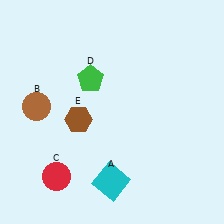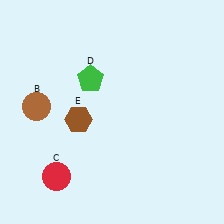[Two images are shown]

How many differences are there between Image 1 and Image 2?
There is 1 difference between the two images.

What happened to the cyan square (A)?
The cyan square (A) was removed in Image 2. It was in the bottom-left area of Image 1.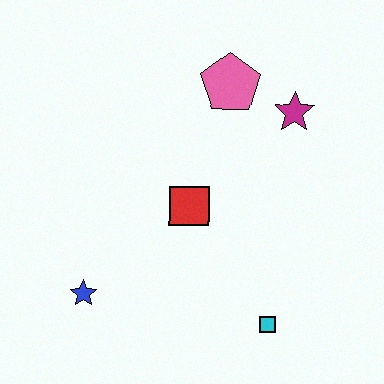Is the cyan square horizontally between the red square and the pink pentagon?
No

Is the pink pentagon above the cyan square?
Yes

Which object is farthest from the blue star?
The magenta star is farthest from the blue star.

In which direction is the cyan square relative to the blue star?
The cyan square is to the right of the blue star.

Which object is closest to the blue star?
The red square is closest to the blue star.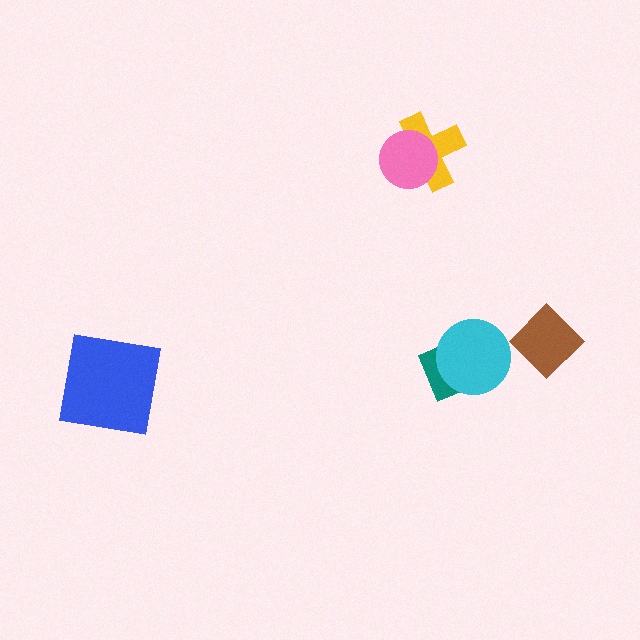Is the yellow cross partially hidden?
Yes, it is partially covered by another shape.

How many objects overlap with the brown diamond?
0 objects overlap with the brown diamond.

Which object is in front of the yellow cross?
The pink circle is in front of the yellow cross.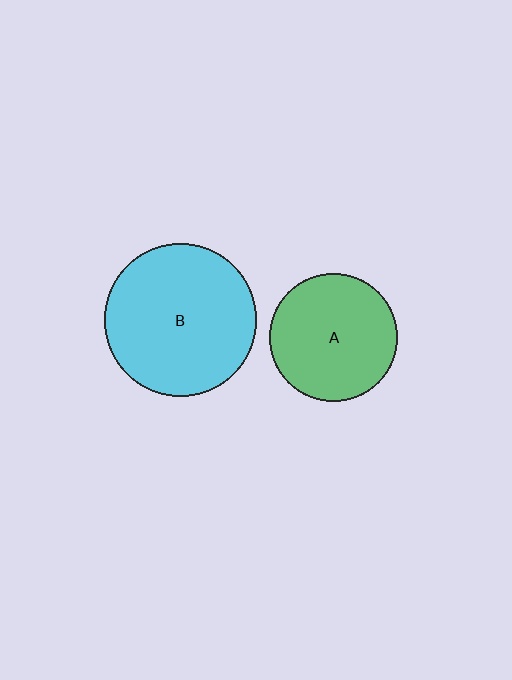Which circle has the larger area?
Circle B (cyan).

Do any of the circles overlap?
No, none of the circles overlap.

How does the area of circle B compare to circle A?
Approximately 1.4 times.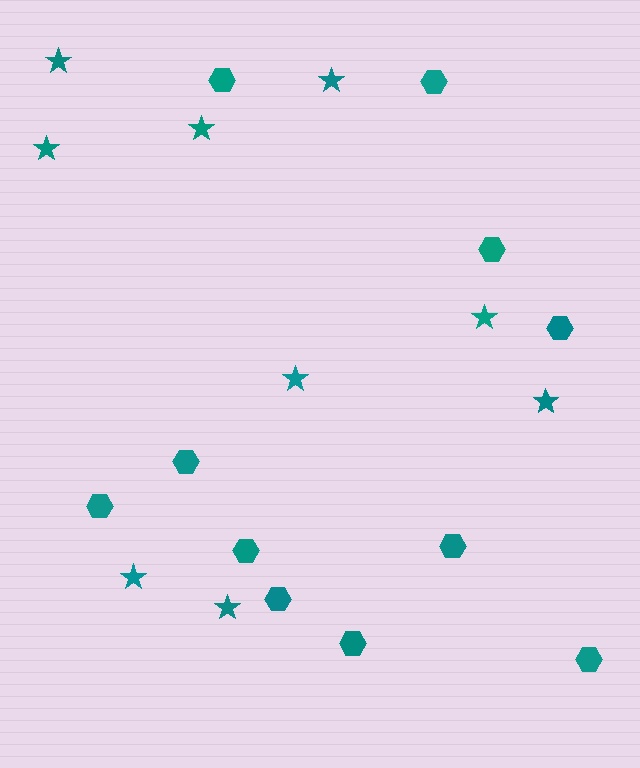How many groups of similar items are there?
There are 2 groups: one group of stars (9) and one group of hexagons (11).